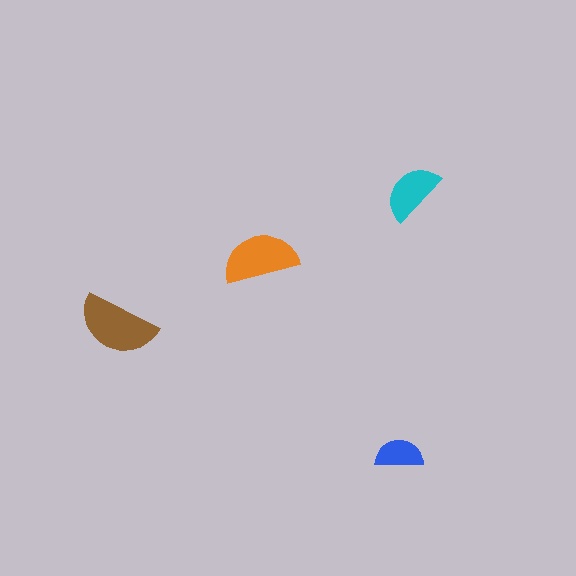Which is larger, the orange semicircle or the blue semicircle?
The orange one.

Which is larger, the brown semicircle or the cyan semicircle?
The brown one.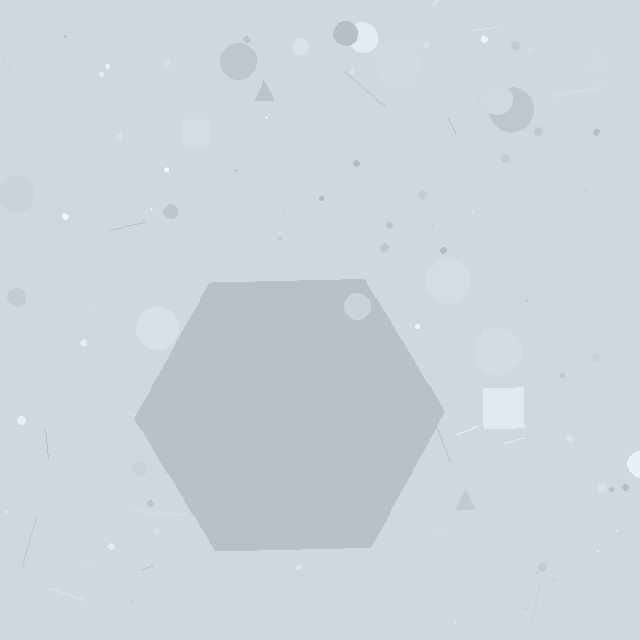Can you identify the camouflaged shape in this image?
The camouflaged shape is a hexagon.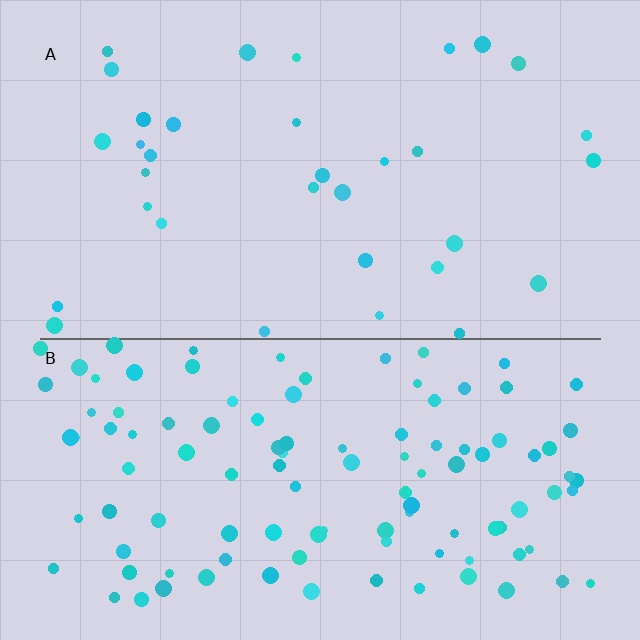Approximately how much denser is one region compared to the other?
Approximately 3.3× — region B over region A.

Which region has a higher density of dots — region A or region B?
B (the bottom).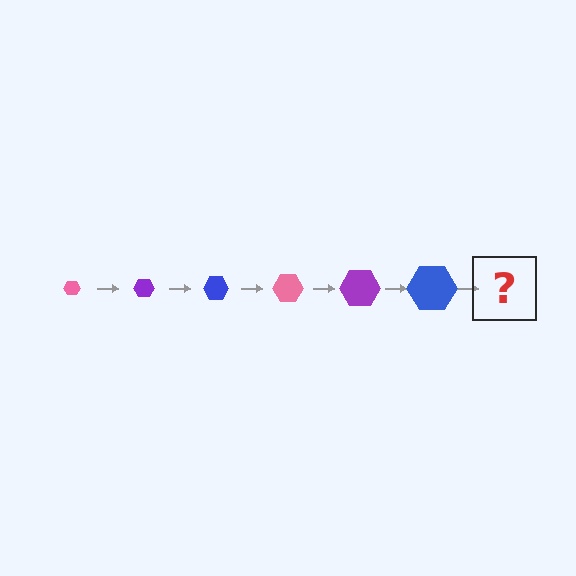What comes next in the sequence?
The next element should be a pink hexagon, larger than the previous one.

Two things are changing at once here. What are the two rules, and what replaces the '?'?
The two rules are that the hexagon grows larger each step and the color cycles through pink, purple, and blue. The '?' should be a pink hexagon, larger than the previous one.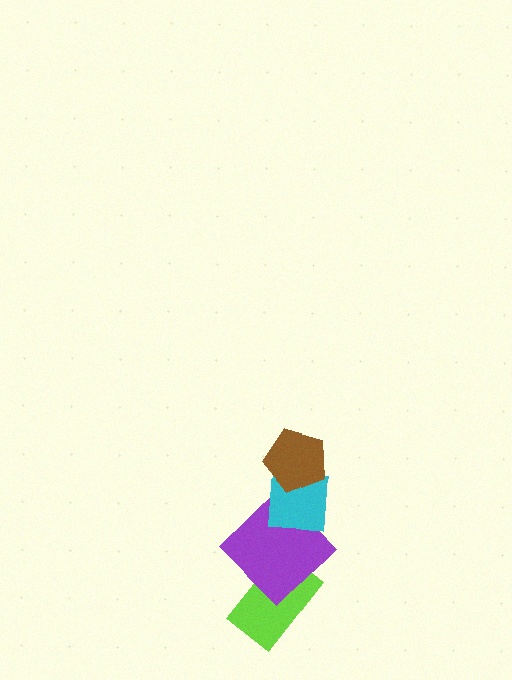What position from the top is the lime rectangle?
The lime rectangle is 4th from the top.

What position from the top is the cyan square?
The cyan square is 2nd from the top.